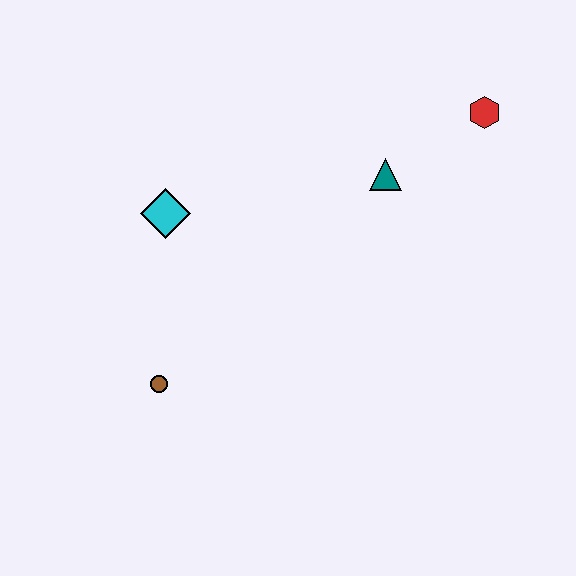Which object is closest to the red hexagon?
The teal triangle is closest to the red hexagon.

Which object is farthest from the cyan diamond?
The red hexagon is farthest from the cyan diamond.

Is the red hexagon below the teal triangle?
No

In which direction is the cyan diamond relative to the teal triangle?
The cyan diamond is to the left of the teal triangle.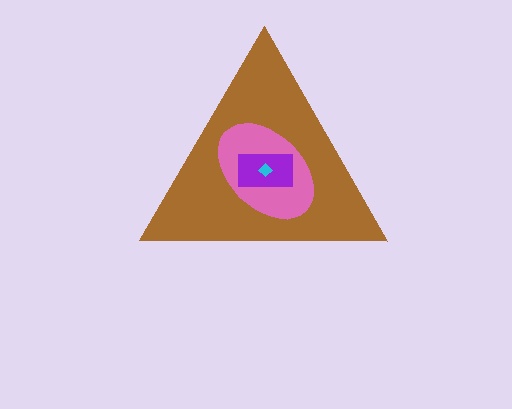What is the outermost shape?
The brown triangle.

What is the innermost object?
The cyan diamond.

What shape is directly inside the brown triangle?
The pink ellipse.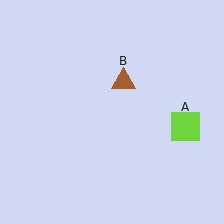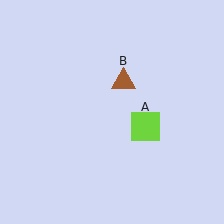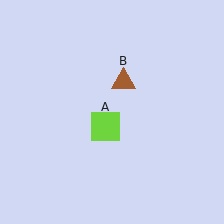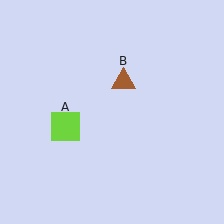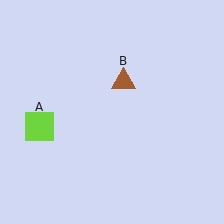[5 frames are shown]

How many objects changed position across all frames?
1 object changed position: lime square (object A).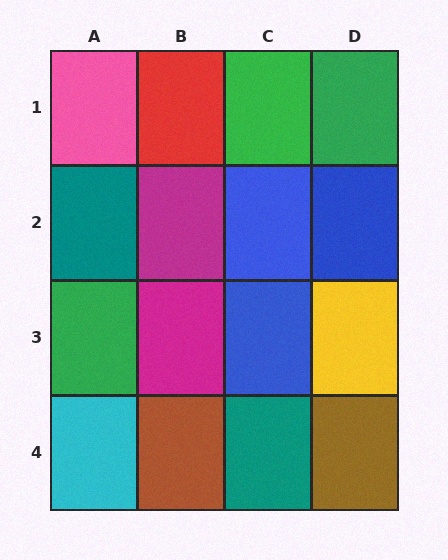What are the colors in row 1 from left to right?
Pink, red, green, green.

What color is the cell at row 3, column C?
Blue.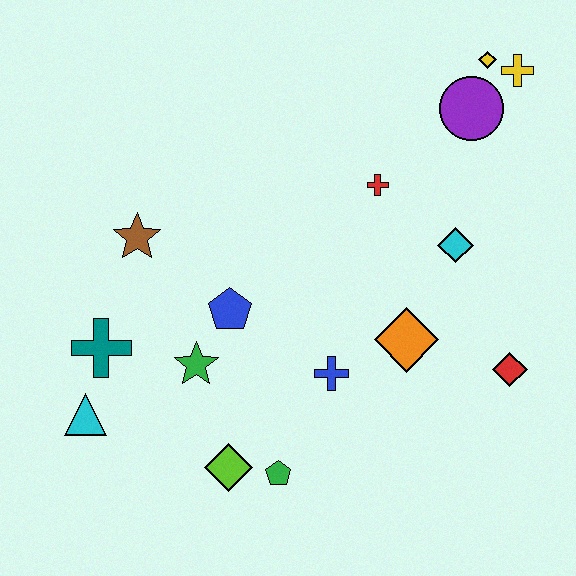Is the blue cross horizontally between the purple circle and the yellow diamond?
No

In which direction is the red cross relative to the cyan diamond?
The red cross is to the left of the cyan diamond.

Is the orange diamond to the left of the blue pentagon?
No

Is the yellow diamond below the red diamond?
No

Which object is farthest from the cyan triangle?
The yellow cross is farthest from the cyan triangle.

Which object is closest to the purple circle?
The yellow diamond is closest to the purple circle.